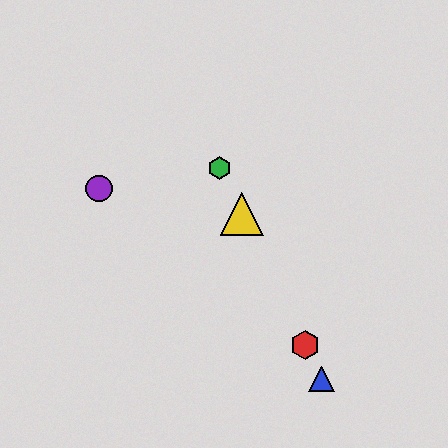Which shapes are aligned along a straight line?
The red hexagon, the blue triangle, the green hexagon, the yellow triangle are aligned along a straight line.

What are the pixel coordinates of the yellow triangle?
The yellow triangle is at (242, 214).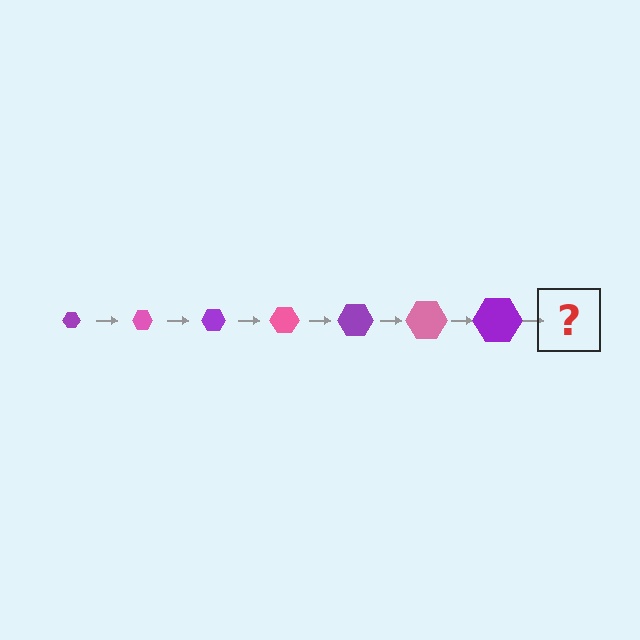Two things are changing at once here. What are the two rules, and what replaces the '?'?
The two rules are that the hexagon grows larger each step and the color cycles through purple and pink. The '?' should be a pink hexagon, larger than the previous one.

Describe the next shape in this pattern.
It should be a pink hexagon, larger than the previous one.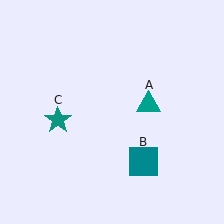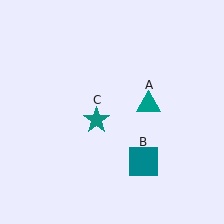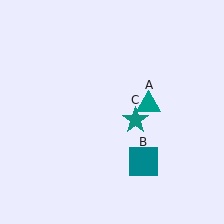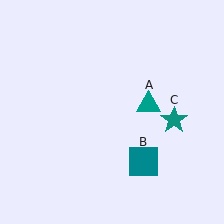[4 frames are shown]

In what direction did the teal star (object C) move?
The teal star (object C) moved right.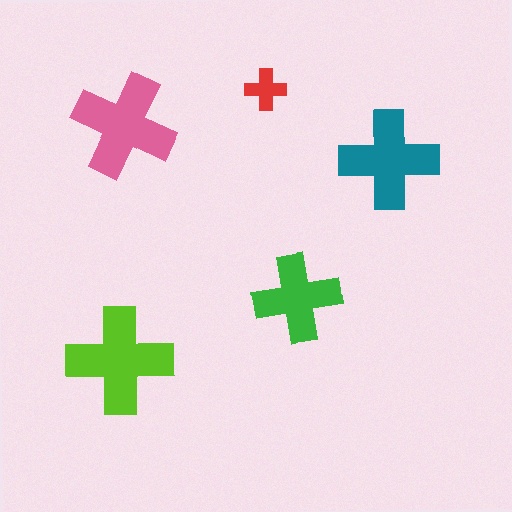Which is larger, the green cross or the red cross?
The green one.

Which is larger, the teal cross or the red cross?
The teal one.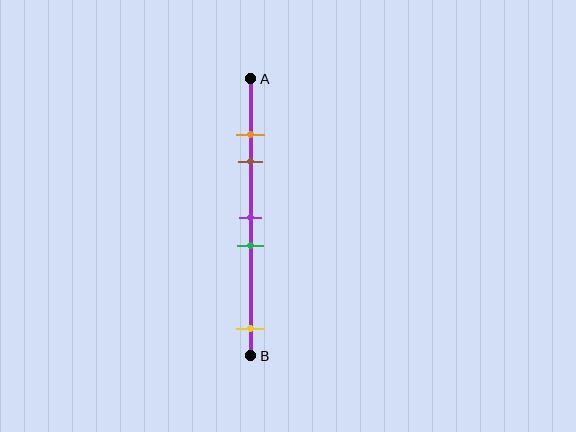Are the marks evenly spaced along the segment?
No, the marks are not evenly spaced.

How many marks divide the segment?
There are 5 marks dividing the segment.